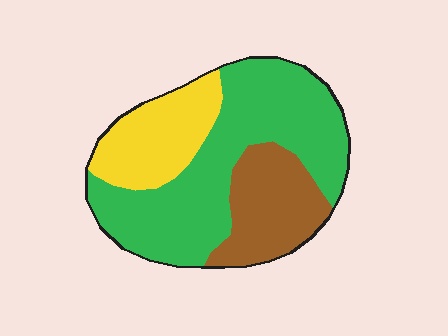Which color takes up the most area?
Green, at roughly 55%.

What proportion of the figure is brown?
Brown covers 23% of the figure.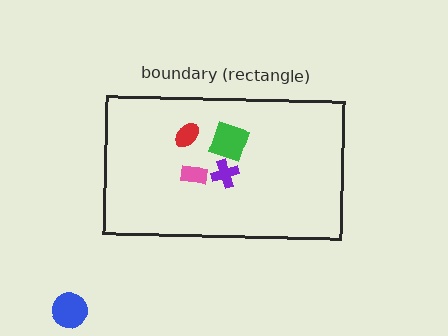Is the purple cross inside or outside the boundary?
Inside.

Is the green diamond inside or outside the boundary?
Inside.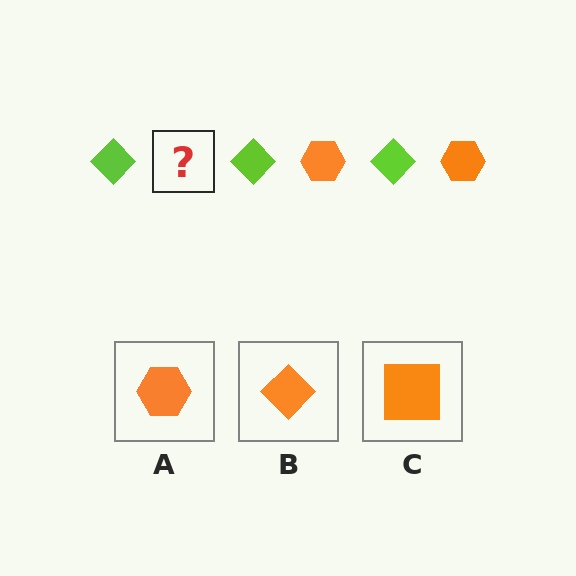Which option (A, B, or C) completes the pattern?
A.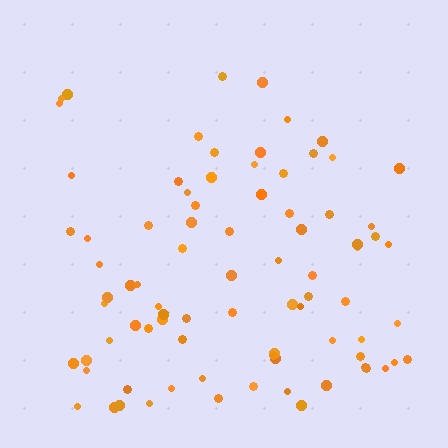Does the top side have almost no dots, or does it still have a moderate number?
Still a moderate number, just noticeably fewer than the bottom.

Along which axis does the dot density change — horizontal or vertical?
Vertical.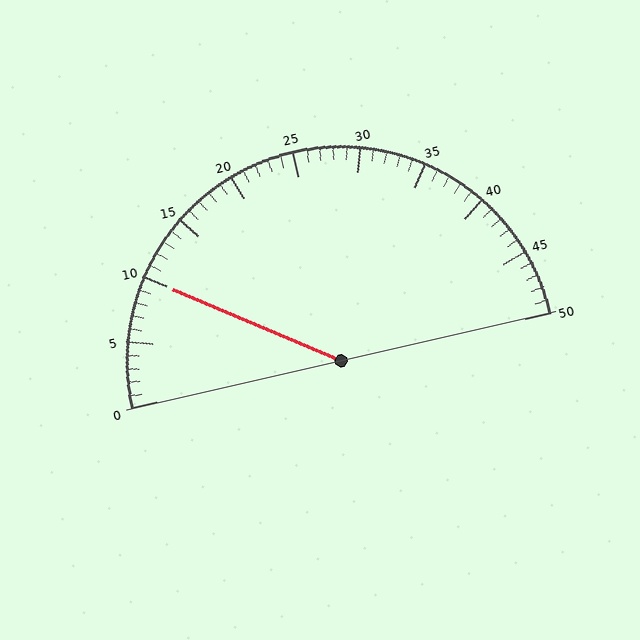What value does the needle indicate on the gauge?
The needle indicates approximately 10.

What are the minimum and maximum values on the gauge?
The gauge ranges from 0 to 50.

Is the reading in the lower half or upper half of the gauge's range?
The reading is in the lower half of the range (0 to 50).